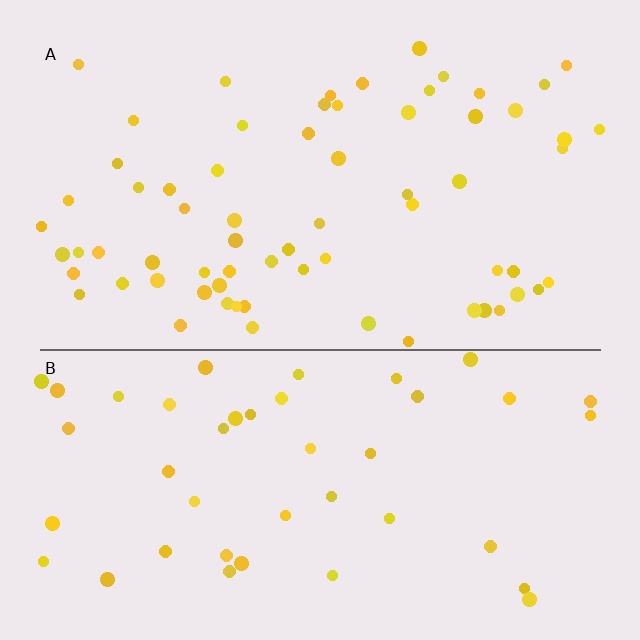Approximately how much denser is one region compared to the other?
Approximately 1.5× — region A over region B.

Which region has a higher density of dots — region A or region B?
A (the top).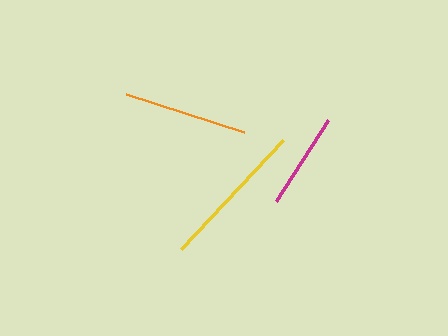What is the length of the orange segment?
The orange segment is approximately 124 pixels long.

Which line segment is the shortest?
The magenta line is the shortest at approximately 95 pixels.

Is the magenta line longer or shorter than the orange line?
The orange line is longer than the magenta line.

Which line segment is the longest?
The yellow line is the longest at approximately 149 pixels.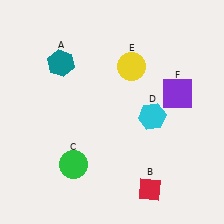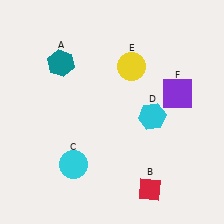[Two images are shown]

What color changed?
The circle (C) changed from green in Image 1 to cyan in Image 2.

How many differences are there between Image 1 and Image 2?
There is 1 difference between the two images.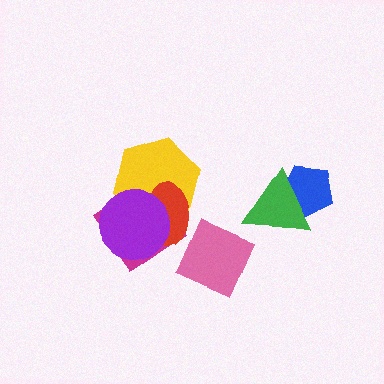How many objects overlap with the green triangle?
1 object overlaps with the green triangle.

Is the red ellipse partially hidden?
Yes, it is partially covered by another shape.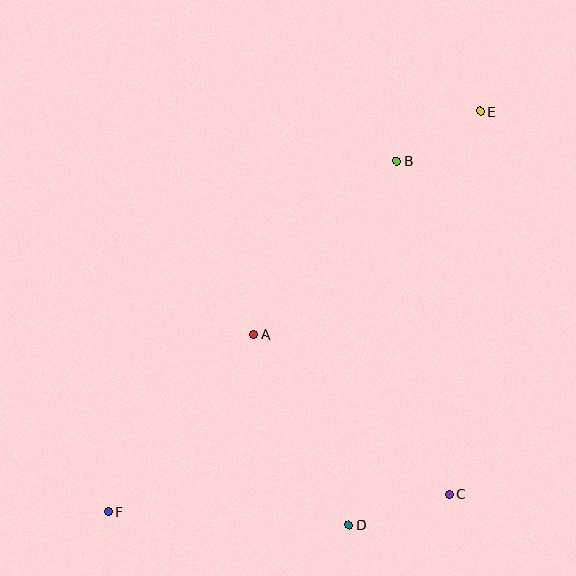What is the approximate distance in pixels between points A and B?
The distance between A and B is approximately 225 pixels.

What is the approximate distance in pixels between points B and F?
The distance between B and F is approximately 455 pixels.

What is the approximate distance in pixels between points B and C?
The distance between B and C is approximately 337 pixels.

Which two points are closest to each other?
Points B and E are closest to each other.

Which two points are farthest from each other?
Points E and F are farthest from each other.